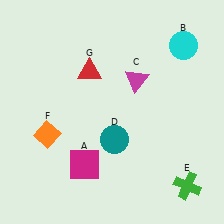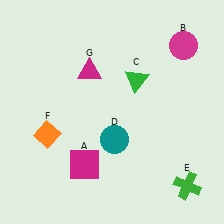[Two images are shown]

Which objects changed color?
B changed from cyan to magenta. C changed from magenta to green. G changed from red to magenta.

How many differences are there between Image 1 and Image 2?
There are 3 differences between the two images.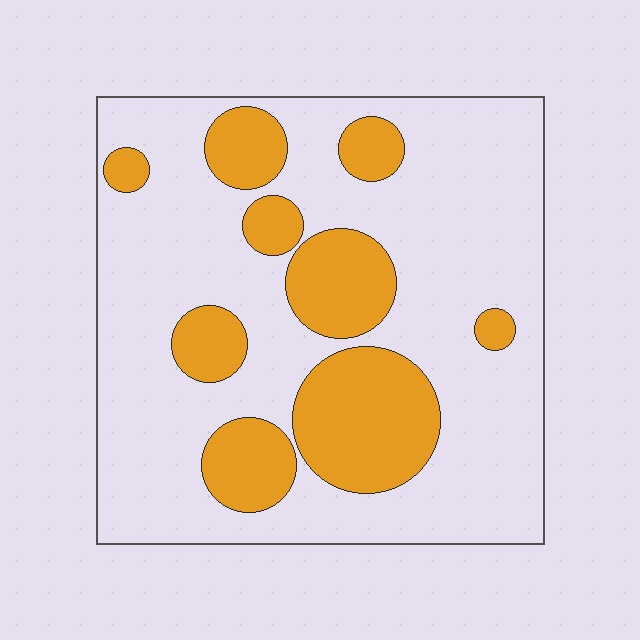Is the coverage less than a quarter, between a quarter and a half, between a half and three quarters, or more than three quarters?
Between a quarter and a half.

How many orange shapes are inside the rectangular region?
9.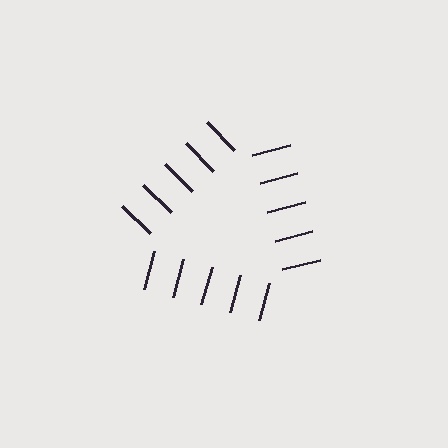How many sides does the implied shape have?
3 sides — the line-ends trace a triangle.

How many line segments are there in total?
15 — 5 along each of the 3 edges.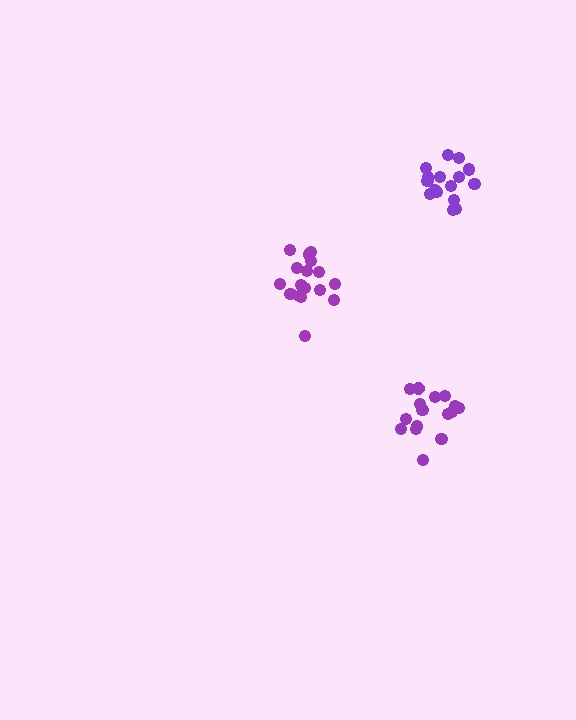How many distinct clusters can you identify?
There are 3 distinct clusters.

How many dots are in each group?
Group 1: 17 dots, Group 2: 16 dots, Group 3: 16 dots (49 total).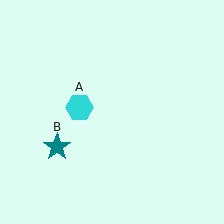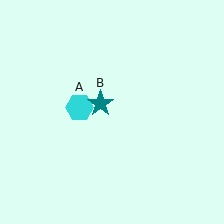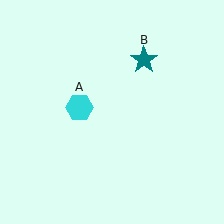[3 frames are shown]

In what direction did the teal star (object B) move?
The teal star (object B) moved up and to the right.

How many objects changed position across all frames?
1 object changed position: teal star (object B).